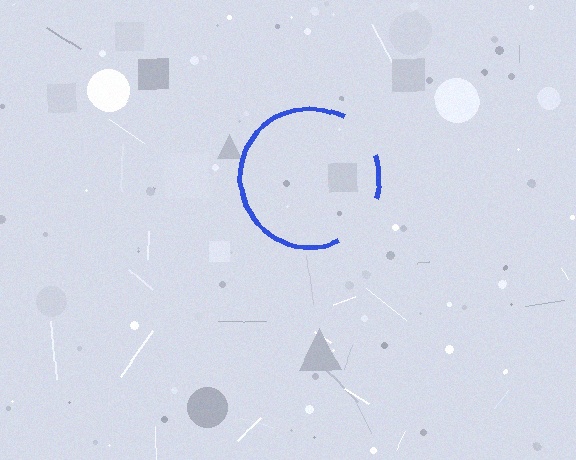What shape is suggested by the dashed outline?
The dashed outline suggests a circle.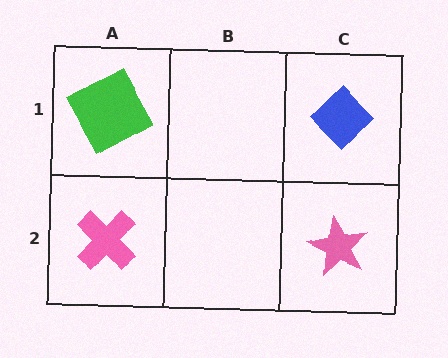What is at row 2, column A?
A pink cross.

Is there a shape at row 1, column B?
No, that cell is empty.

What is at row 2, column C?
A pink star.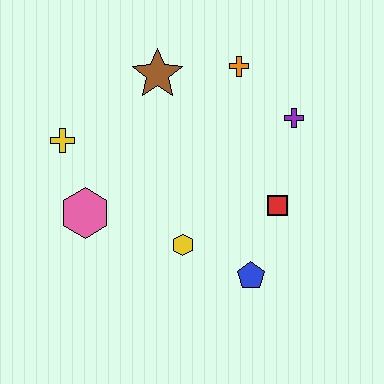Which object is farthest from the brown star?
The blue pentagon is farthest from the brown star.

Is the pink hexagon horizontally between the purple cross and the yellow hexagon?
No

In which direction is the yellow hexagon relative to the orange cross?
The yellow hexagon is below the orange cross.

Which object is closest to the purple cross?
The orange cross is closest to the purple cross.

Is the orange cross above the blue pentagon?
Yes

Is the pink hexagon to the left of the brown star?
Yes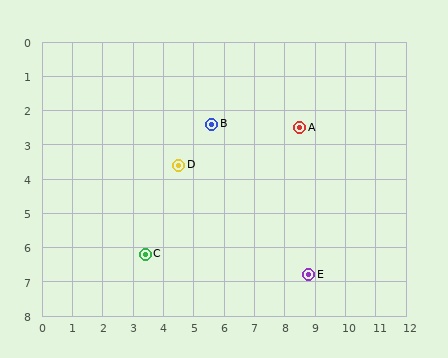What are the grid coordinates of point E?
Point E is at approximately (8.8, 6.8).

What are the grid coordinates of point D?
Point D is at approximately (4.5, 3.6).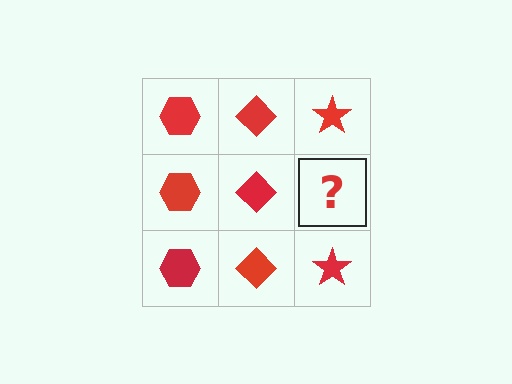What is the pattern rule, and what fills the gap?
The rule is that each column has a consistent shape. The gap should be filled with a red star.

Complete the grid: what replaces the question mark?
The question mark should be replaced with a red star.